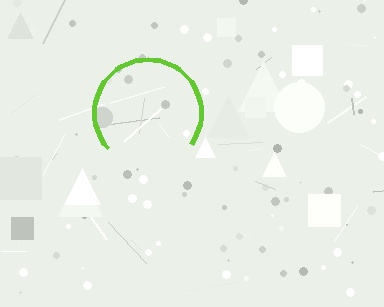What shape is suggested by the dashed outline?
The dashed outline suggests a circle.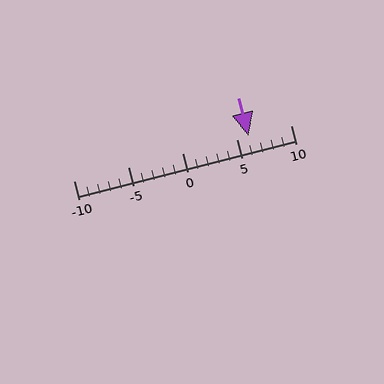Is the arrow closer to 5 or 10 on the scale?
The arrow is closer to 5.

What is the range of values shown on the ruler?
The ruler shows values from -10 to 10.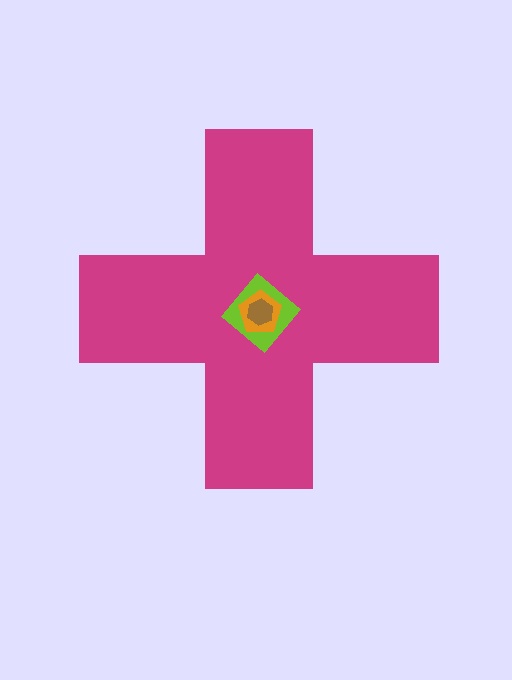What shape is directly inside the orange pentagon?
The brown hexagon.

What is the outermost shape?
The magenta cross.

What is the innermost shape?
The brown hexagon.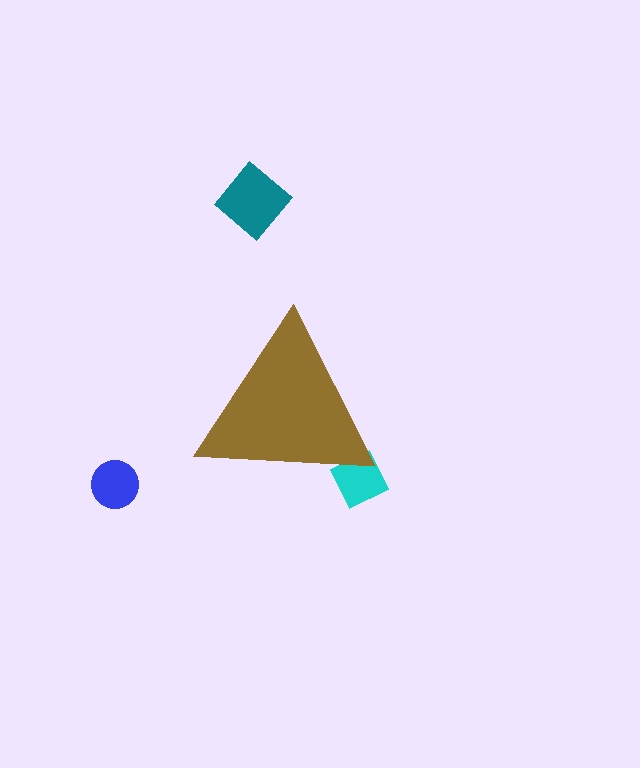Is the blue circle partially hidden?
No, the blue circle is fully visible.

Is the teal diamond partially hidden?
No, the teal diamond is fully visible.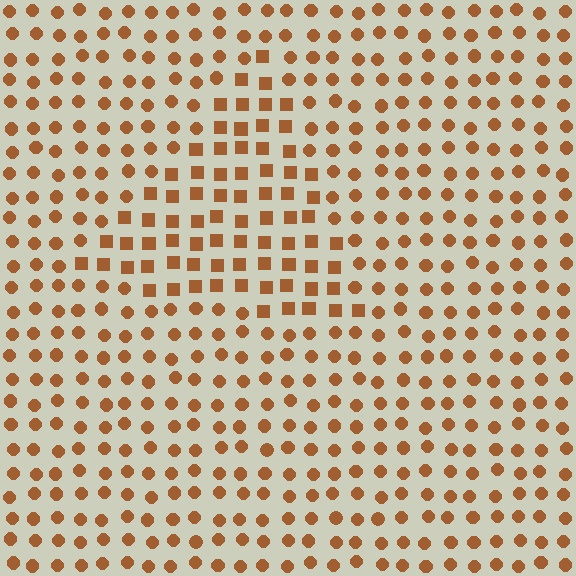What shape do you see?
I see a triangle.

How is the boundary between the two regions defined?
The boundary is defined by a change in element shape: squares inside vs. circles outside. All elements share the same color and spacing.